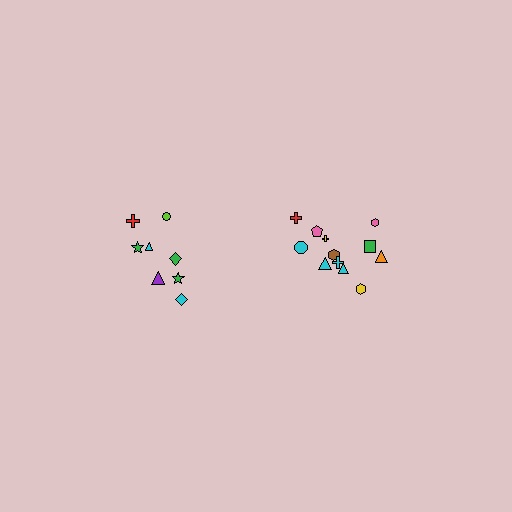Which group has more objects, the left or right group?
The right group.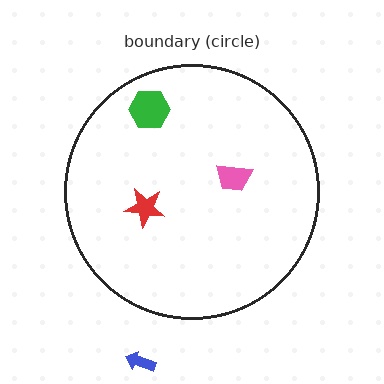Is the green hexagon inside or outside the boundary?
Inside.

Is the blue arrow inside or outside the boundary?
Outside.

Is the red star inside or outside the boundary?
Inside.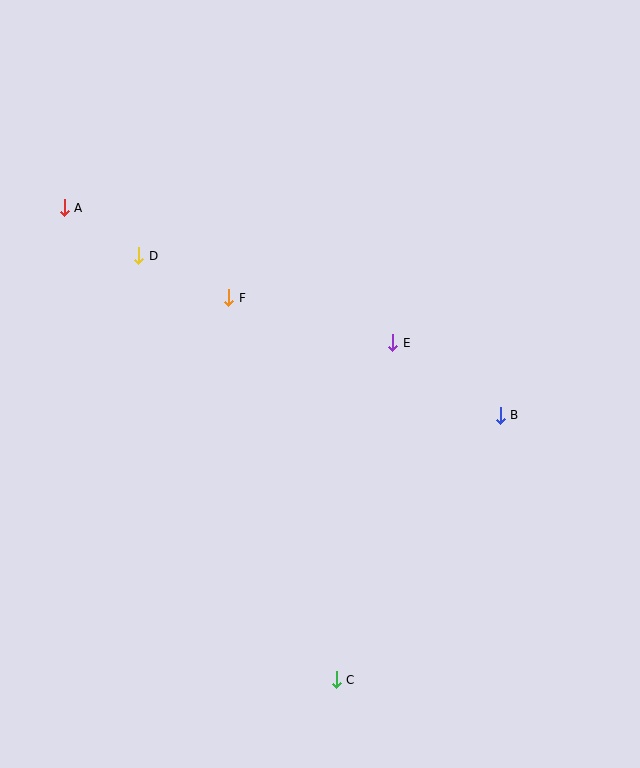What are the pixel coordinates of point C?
Point C is at (336, 680).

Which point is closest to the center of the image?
Point E at (393, 343) is closest to the center.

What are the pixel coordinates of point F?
Point F is at (229, 298).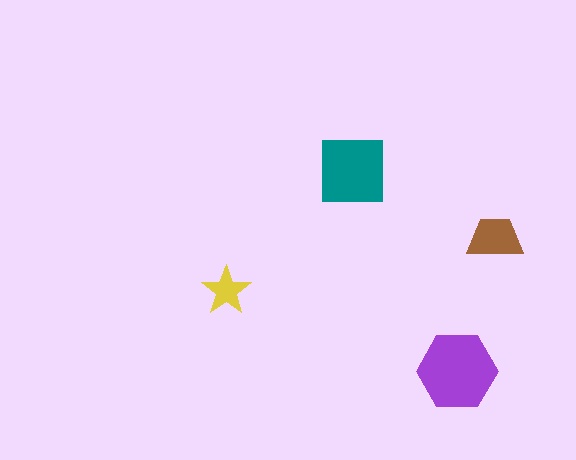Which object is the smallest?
The yellow star.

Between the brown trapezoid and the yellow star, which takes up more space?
The brown trapezoid.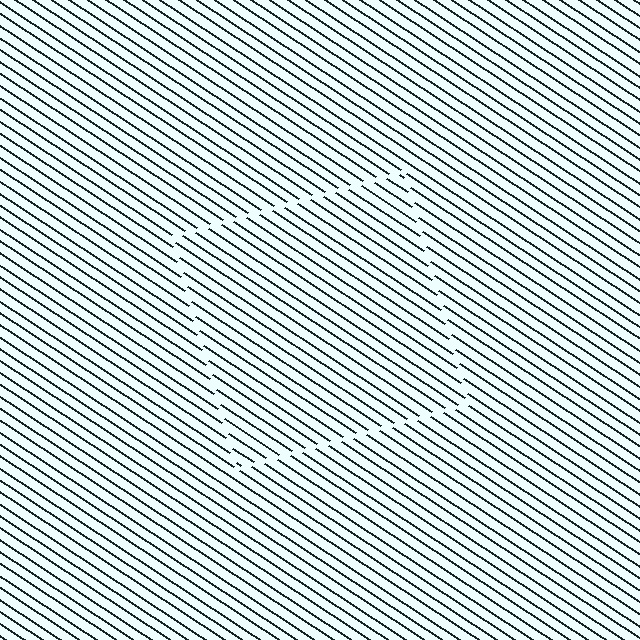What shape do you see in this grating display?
An illusory square. The interior of the shape contains the same grating, shifted by half a period — the contour is defined by the phase discontinuity where line-ends from the inner and outer gratings abut.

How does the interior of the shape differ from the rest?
The interior of the shape contains the same grating, shifted by half a period — the contour is defined by the phase discontinuity where line-ends from the inner and outer gratings abut.